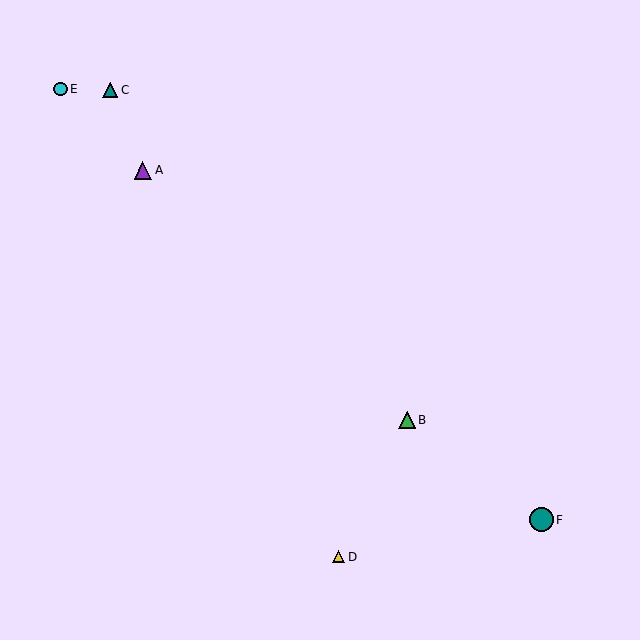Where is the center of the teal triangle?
The center of the teal triangle is at (110, 90).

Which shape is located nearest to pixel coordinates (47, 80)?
The cyan circle (labeled E) at (61, 89) is nearest to that location.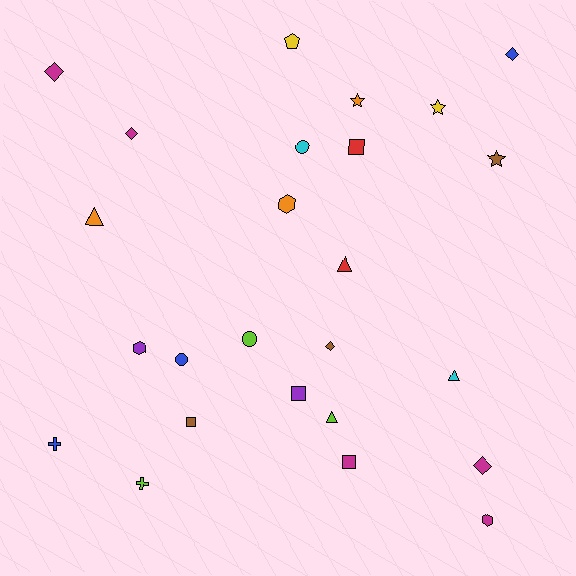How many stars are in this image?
There are 3 stars.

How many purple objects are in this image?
There are 2 purple objects.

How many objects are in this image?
There are 25 objects.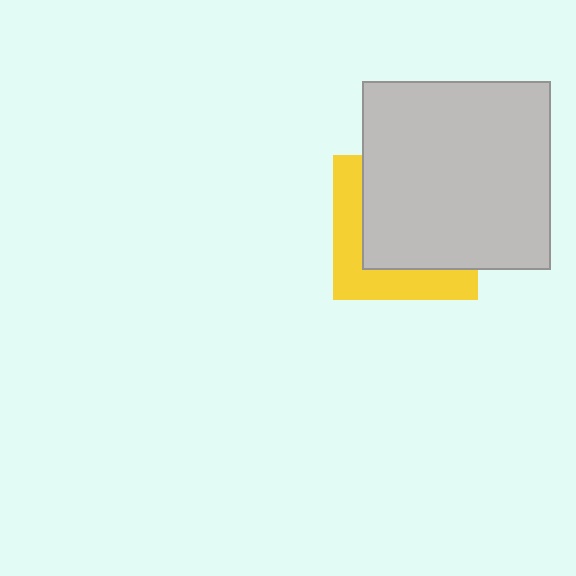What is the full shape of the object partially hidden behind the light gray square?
The partially hidden object is a yellow square.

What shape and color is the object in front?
The object in front is a light gray square.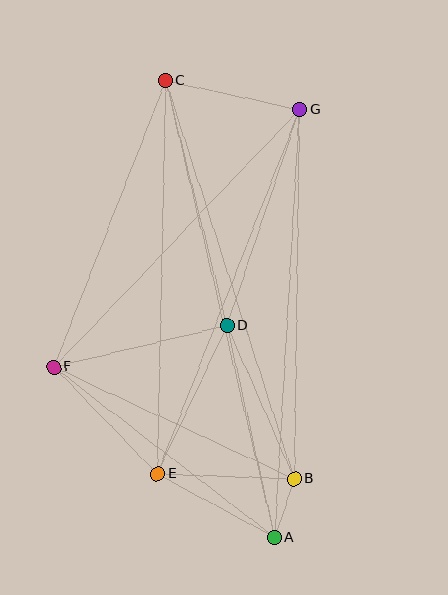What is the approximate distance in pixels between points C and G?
The distance between C and G is approximately 137 pixels.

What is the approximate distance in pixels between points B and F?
The distance between B and F is approximately 265 pixels.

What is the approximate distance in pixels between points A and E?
The distance between A and E is approximately 133 pixels.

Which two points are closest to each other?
Points A and B are closest to each other.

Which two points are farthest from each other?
Points A and C are farthest from each other.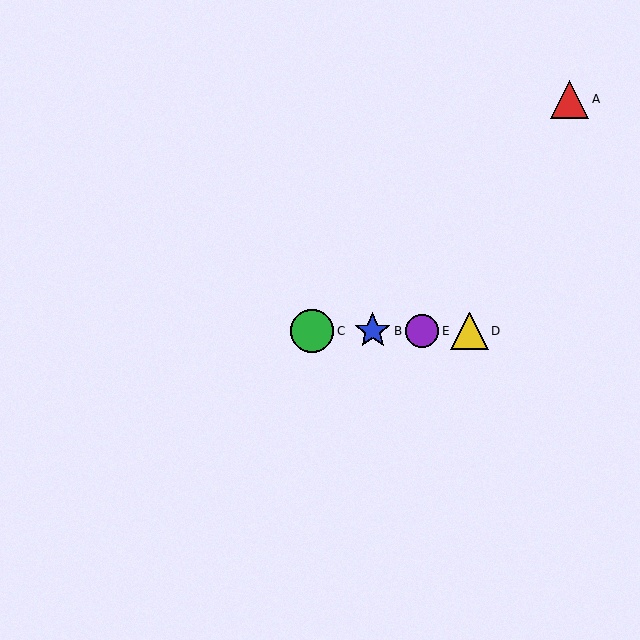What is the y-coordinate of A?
Object A is at y≈99.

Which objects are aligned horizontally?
Objects B, C, D, E are aligned horizontally.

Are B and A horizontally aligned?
No, B is at y≈331 and A is at y≈99.